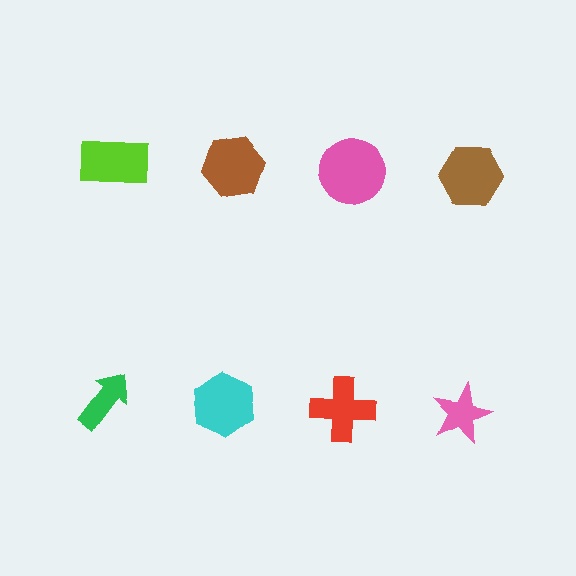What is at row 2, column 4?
A pink star.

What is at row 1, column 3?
A pink circle.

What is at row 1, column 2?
A brown hexagon.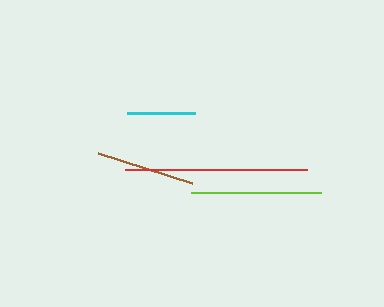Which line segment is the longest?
The red line is the longest at approximately 182 pixels.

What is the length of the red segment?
The red segment is approximately 182 pixels long.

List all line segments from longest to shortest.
From longest to shortest: red, lime, brown, cyan.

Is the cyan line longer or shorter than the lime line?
The lime line is longer than the cyan line.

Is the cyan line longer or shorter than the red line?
The red line is longer than the cyan line.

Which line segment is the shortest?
The cyan line is the shortest at approximately 68 pixels.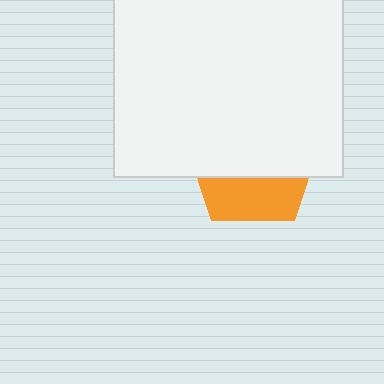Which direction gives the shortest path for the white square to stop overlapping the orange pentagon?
Moving up gives the shortest separation.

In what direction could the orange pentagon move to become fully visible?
The orange pentagon could move down. That would shift it out from behind the white square entirely.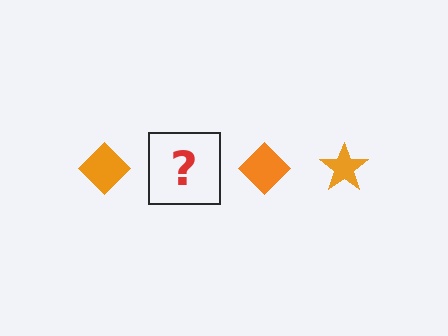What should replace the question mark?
The question mark should be replaced with an orange star.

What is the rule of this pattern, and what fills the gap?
The rule is that the pattern cycles through diamond, star shapes in orange. The gap should be filled with an orange star.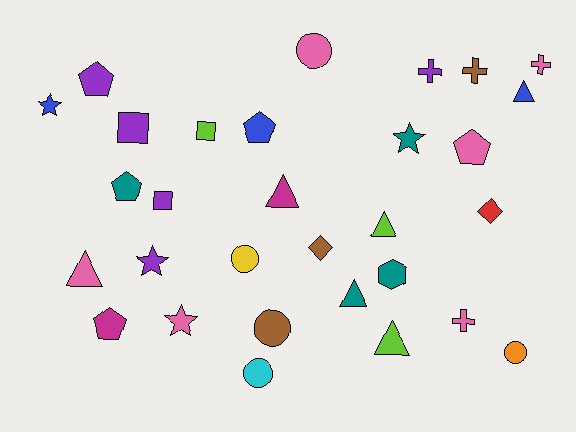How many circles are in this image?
There are 5 circles.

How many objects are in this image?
There are 30 objects.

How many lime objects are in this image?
There are 3 lime objects.